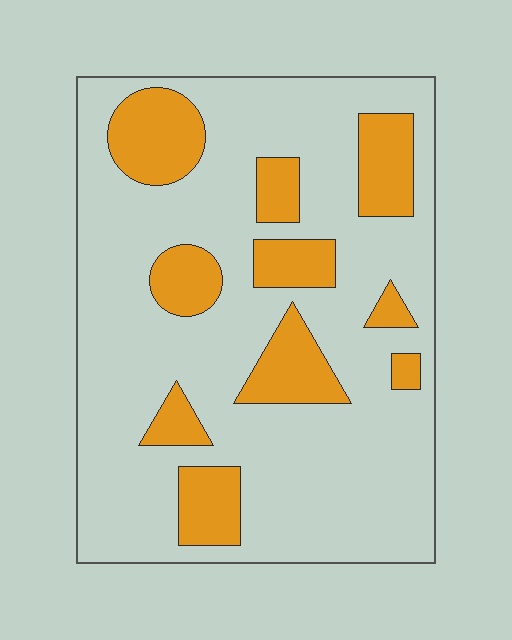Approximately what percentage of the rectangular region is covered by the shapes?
Approximately 25%.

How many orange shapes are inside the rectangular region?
10.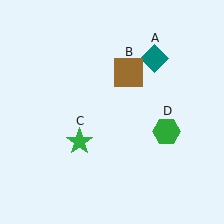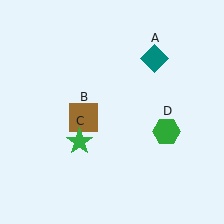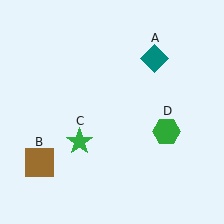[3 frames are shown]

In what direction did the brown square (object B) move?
The brown square (object B) moved down and to the left.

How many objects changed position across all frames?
1 object changed position: brown square (object B).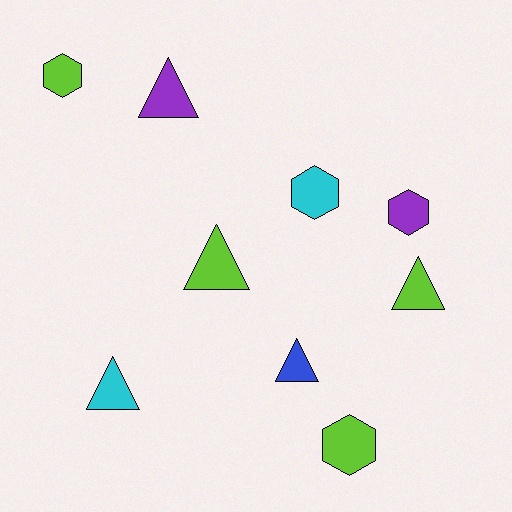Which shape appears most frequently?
Triangle, with 5 objects.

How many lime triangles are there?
There are 2 lime triangles.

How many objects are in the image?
There are 9 objects.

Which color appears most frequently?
Lime, with 4 objects.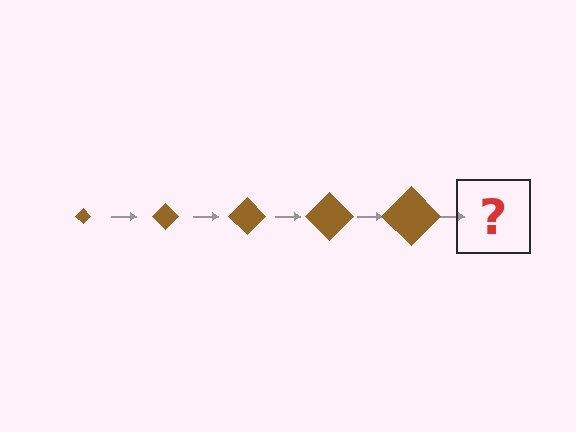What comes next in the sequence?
The next element should be a brown diamond, larger than the previous one.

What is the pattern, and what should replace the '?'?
The pattern is that the diamond gets progressively larger each step. The '?' should be a brown diamond, larger than the previous one.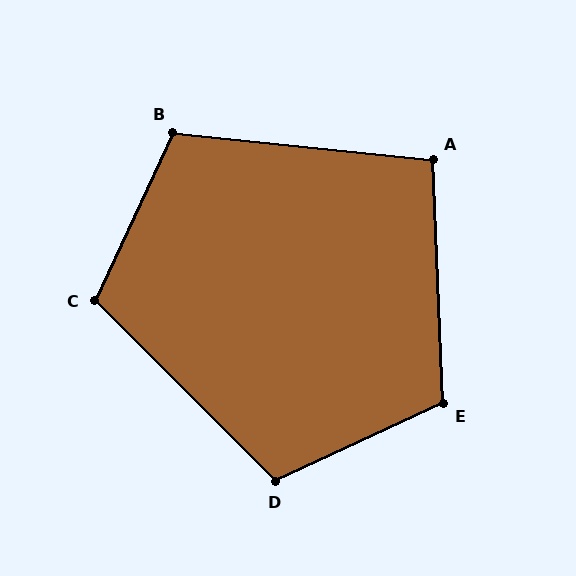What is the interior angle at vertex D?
Approximately 110 degrees (obtuse).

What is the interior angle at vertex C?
Approximately 110 degrees (obtuse).